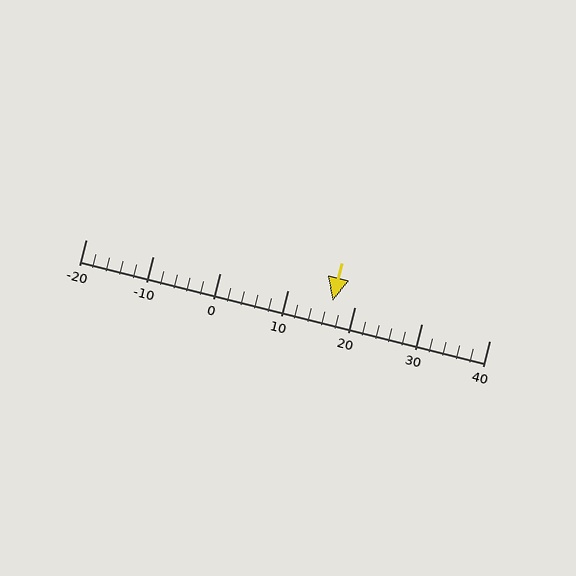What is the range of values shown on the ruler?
The ruler shows values from -20 to 40.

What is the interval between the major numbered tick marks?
The major tick marks are spaced 10 units apart.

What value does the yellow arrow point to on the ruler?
The yellow arrow points to approximately 17.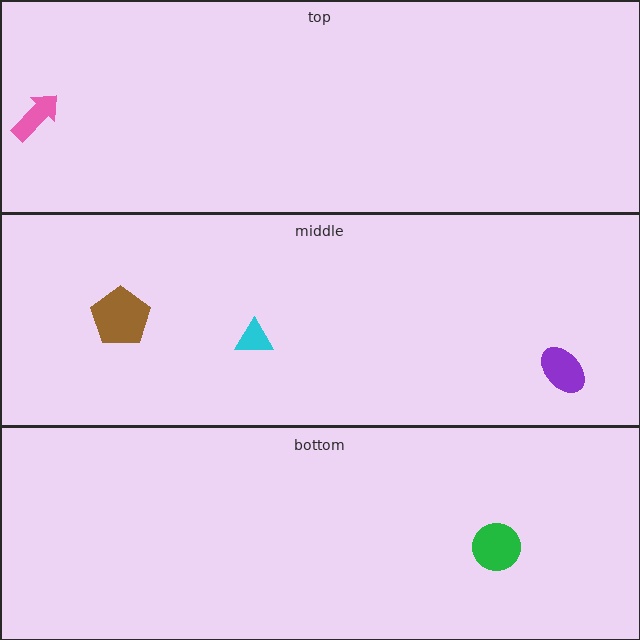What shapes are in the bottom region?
The green circle.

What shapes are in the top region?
The pink arrow.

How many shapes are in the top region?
1.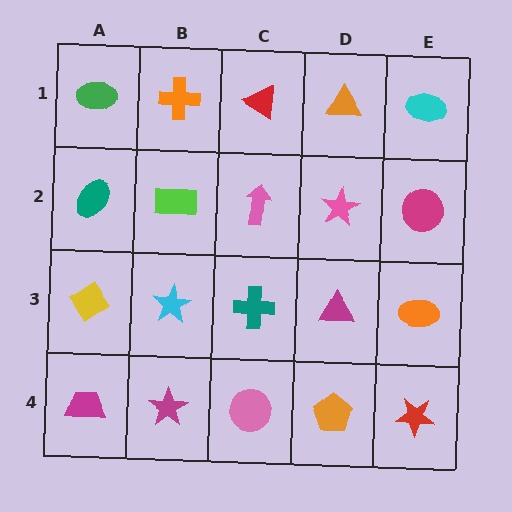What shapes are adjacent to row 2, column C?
A red triangle (row 1, column C), a teal cross (row 3, column C), a lime rectangle (row 2, column B), a pink star (row 2, column D).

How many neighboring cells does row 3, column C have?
4.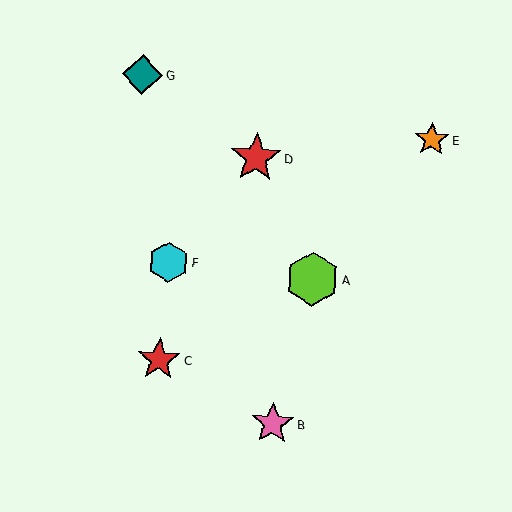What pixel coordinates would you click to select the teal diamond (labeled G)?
Click at (143, 74) to select the teal diamond G.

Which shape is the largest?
The lime hexagon (labeled A) is the largest.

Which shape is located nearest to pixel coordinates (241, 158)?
The red star (labeled D) at (256, 158) is nearest to that location.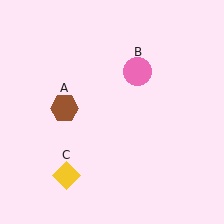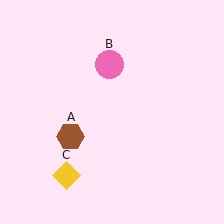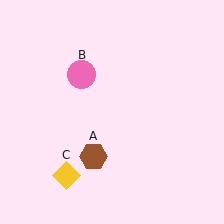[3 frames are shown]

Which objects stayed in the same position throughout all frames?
Yellow diamond (object C) remained stationary.